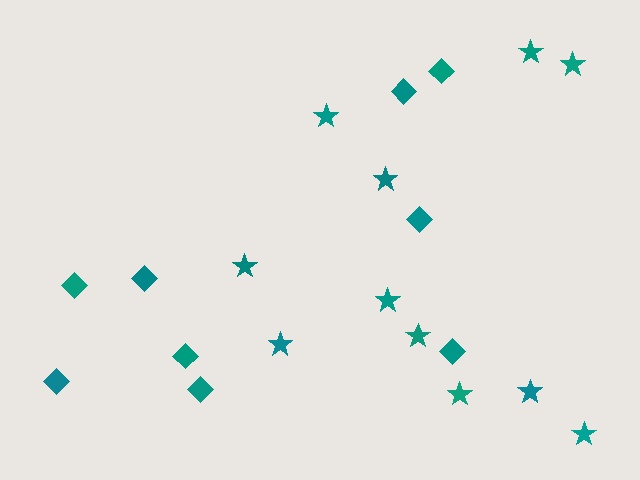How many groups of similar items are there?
There are 2 groups: one group of diamonds (9) and one group of stars (11).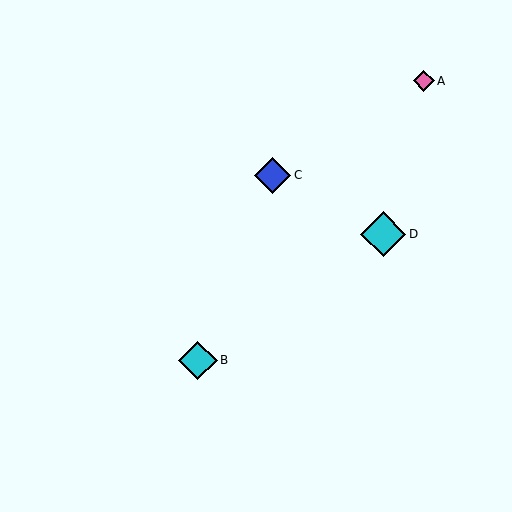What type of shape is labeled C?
Shape C is a blue diamond.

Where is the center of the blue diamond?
The center of the blue diamond is at (272, 175).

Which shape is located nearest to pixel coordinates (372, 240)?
The cyan diamond (labeled D) at (383, 234) is nearest to that location.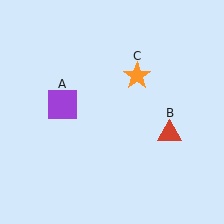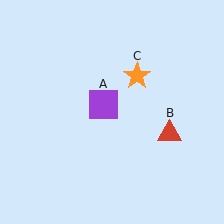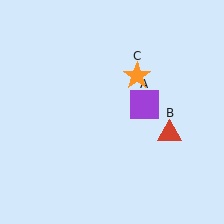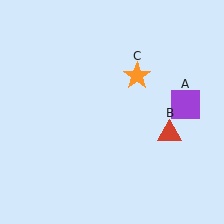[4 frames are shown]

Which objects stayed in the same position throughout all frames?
Red triangle (object B) and orange star (object C) remained stationary.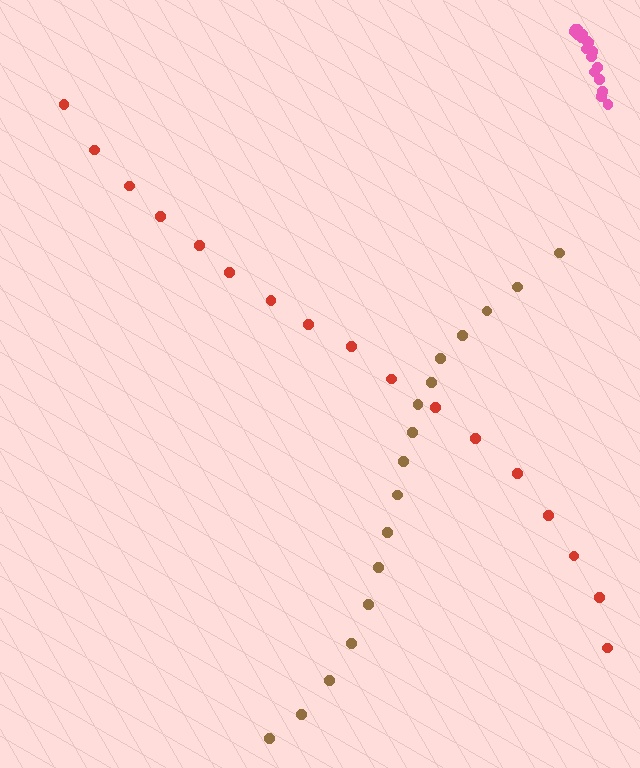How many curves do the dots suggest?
There are 3 distinct paths.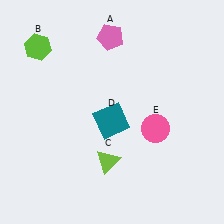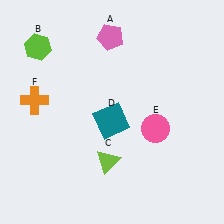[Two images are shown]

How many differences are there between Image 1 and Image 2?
There is 1 difference between the two images.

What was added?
An orange cross (F) was added in Image 2.